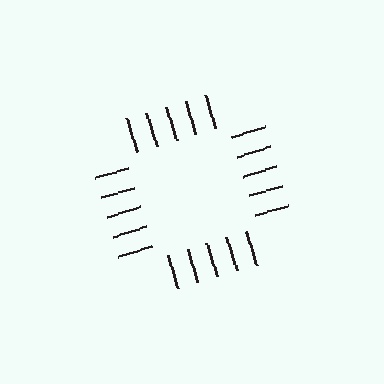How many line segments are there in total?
20 — 5 along each of the 4 edges.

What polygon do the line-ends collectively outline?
An illusory square — the line segments terminate on its edges but no continuous stroke is drawn.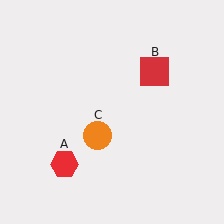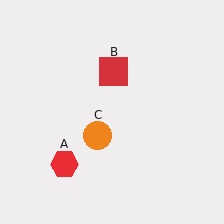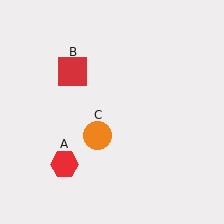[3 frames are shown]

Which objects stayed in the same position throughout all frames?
Red hexagon (object A) and orange circle (object C) remained stationary.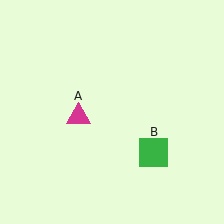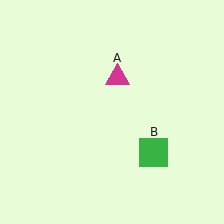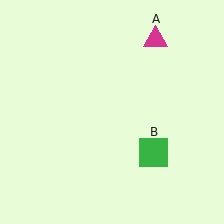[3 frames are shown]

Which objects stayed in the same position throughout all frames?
Green square (object B) remained stationary.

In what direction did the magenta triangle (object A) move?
The magenta triangle (object A) moved up and to the right.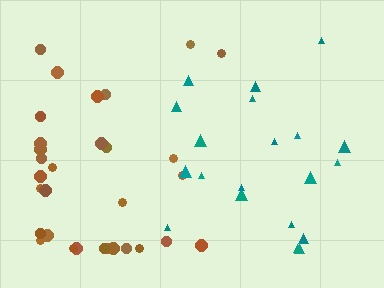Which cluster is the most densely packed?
Teal.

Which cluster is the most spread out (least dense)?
Brown.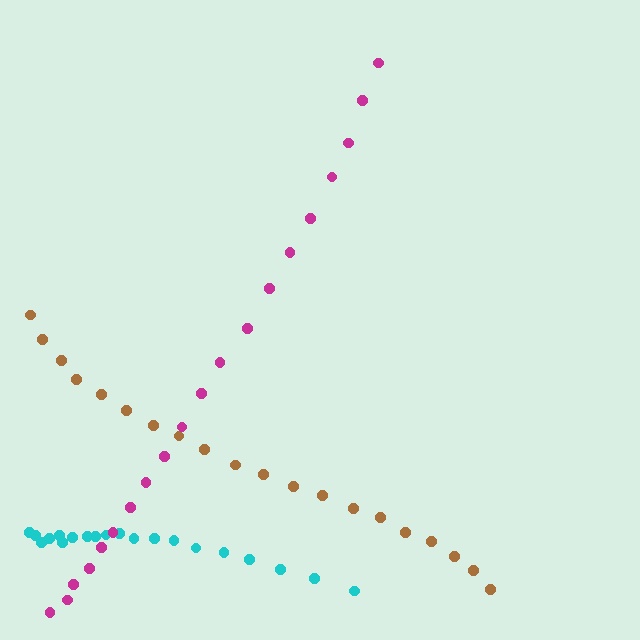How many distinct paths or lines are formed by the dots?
There are 3 distinct paths.